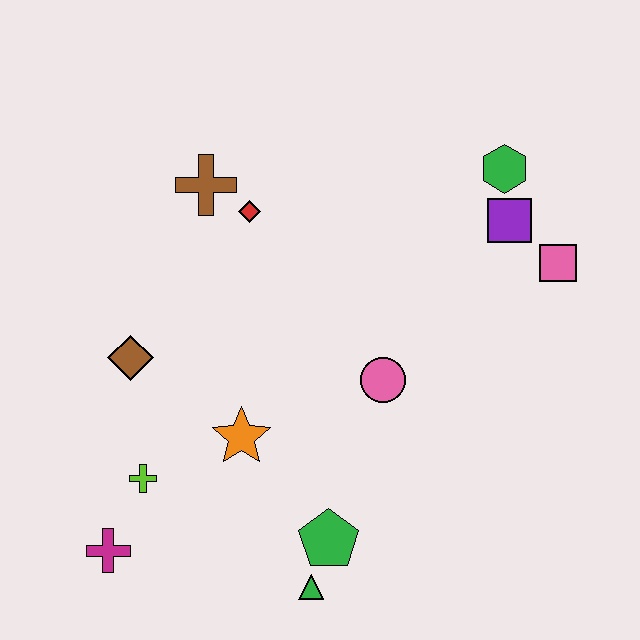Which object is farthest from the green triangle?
The green hexagon is farthest from the green triangle.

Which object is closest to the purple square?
The green hexagon is closest to the purple square.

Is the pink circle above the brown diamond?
No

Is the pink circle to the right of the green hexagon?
No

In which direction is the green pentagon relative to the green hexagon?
The green pentagon is below the green hexagon.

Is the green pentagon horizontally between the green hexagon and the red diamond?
Yes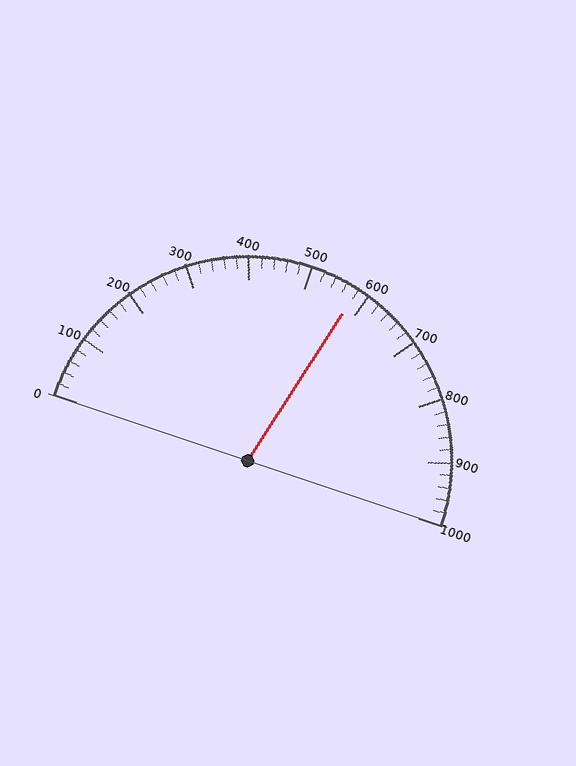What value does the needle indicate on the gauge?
The needle indicates approximately 580.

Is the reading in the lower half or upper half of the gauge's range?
The reading is in the upper half of the range (0 to 1000).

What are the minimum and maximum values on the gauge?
The gauge ranges from 0 to 1000.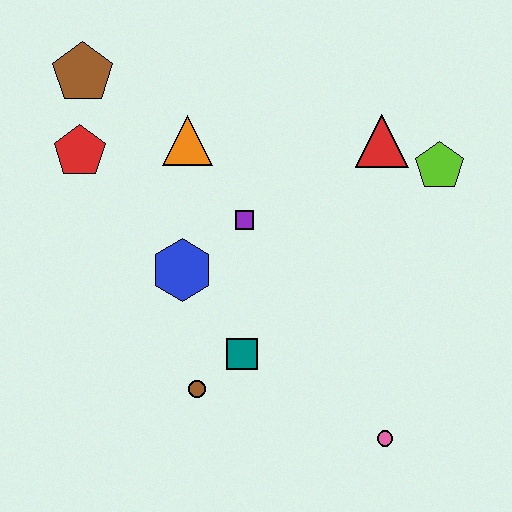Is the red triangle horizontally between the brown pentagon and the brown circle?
No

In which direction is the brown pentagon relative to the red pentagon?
The brown pentagon is above the red pentagon.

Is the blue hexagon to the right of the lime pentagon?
No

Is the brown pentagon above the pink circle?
Yes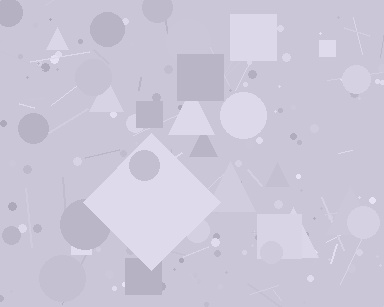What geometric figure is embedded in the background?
A diamond is embedded in the background.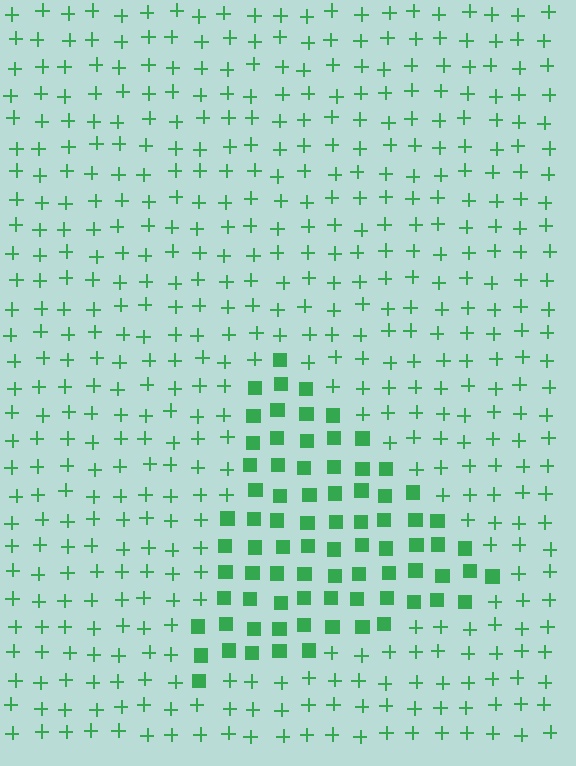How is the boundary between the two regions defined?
The boundary is defined by a change in element shape: squares inside vs. plus signs outside. All elements share the same color and spacing.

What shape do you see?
I see a triangle.